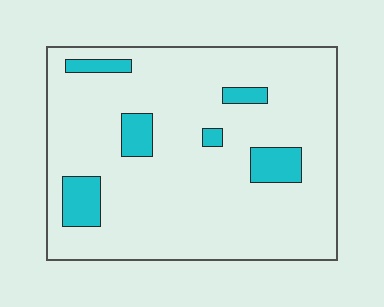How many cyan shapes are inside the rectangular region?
6.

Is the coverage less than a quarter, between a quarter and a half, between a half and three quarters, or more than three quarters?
Less than a quarter.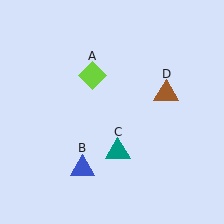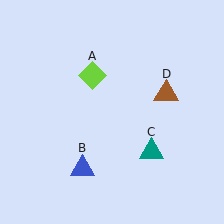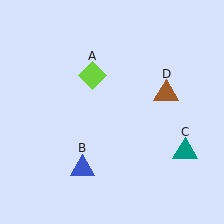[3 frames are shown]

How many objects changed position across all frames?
1 object changed position: teal triangle (object C).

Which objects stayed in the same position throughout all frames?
Lime diamond (object A) and blue triangle (object B) and brown triangle (object D) remained stationary.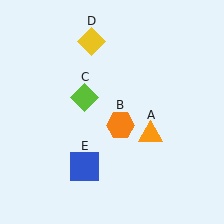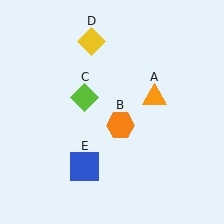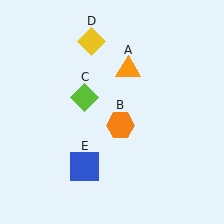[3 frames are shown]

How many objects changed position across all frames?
1 object changed position: orange triangle (object A).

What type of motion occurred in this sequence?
The orange triangle (object A) rotated counterclockwise around the center of the scene.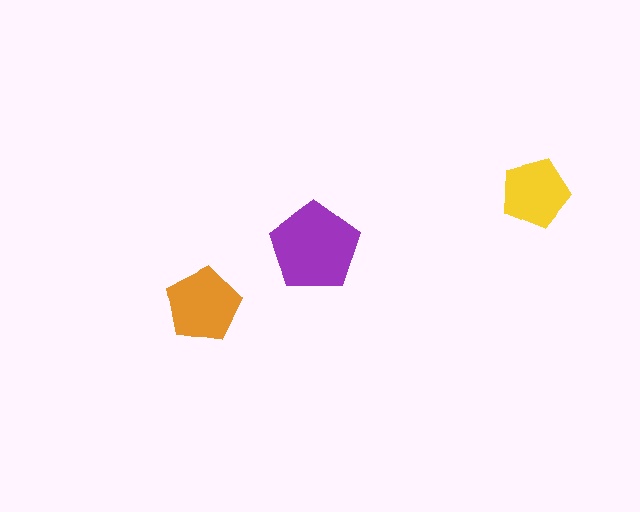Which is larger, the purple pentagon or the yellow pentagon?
The purple one.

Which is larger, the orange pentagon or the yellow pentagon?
The orange one.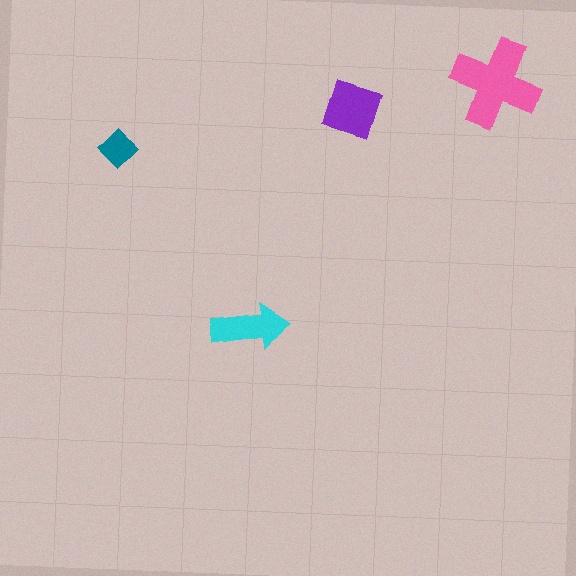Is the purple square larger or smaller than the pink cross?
Smaller.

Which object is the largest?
The pink cross.